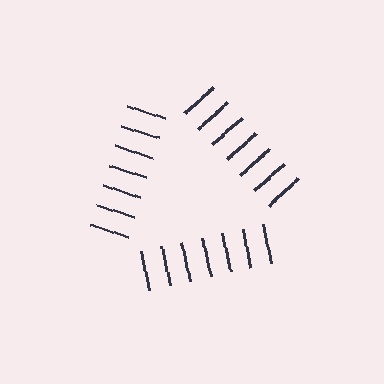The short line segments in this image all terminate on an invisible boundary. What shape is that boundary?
An illusory triangle — the line segments terminate on its edges but no continuous stroke is drawn.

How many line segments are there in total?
21 — 7 along each of the 3 edges.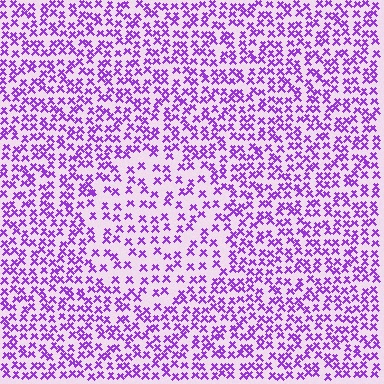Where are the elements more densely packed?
The elements are more densely packed outside the circle boundary.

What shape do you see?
I see a circle.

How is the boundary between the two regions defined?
The boundary is defined by a change in element density (approximately 1.7x ratio). All elements are the same color, size, and shape.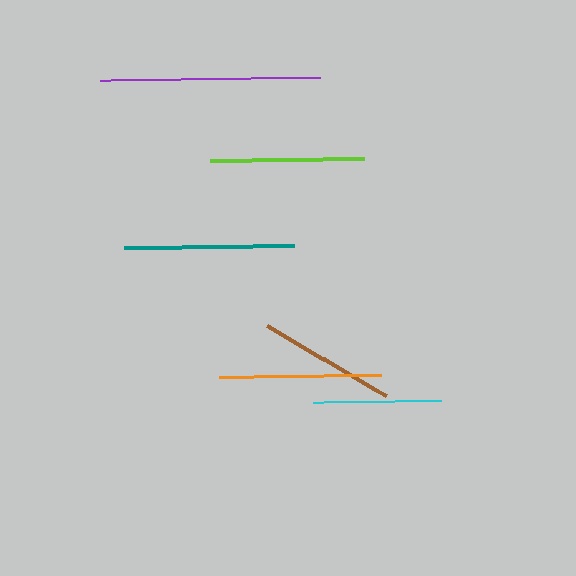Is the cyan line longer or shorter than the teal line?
The teal line is longer than the cyan line.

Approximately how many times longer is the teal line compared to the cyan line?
The teal line is approximately 1.3 times the length of the cyan line.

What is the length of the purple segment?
The purple segment is approximately 220 pixels long.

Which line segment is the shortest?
The cyan line is the shortest at approximately 128 pixels.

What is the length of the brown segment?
The brown segment is approximately 138 pixels long.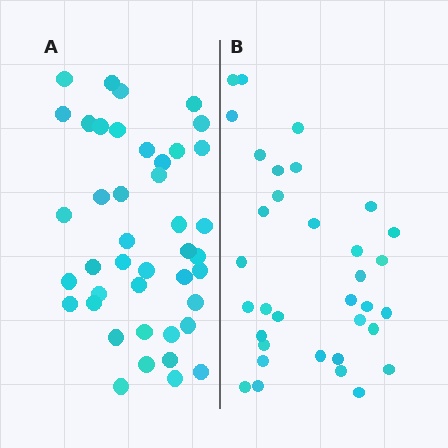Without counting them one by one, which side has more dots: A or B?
Region A (the left region) has more dots.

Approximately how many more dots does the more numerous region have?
Region A has roughly 8 or so more dots than region B.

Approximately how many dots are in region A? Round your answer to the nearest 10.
About 40 dots. (The exact count is 42, which rounds to 40.)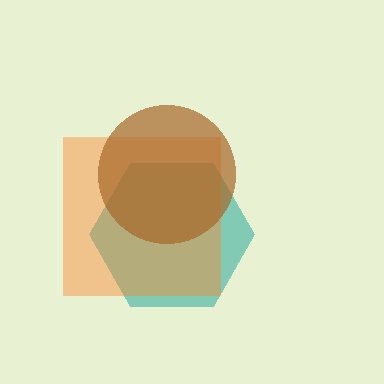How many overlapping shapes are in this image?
There are 3 overlapping shapes in the image.